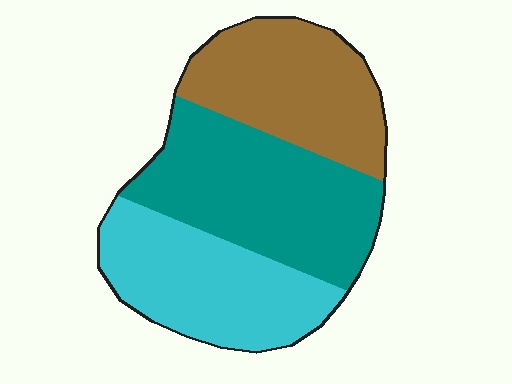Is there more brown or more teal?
Teal.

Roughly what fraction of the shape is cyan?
Cyan takes up about one third (1/3) of the shape.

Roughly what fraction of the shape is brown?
Brown covers 30% of the shape.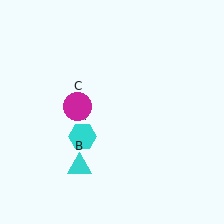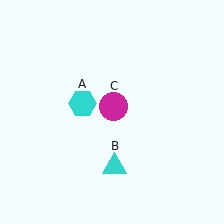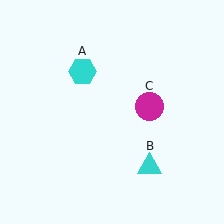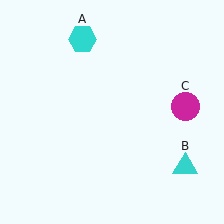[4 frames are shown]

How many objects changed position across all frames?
3 objects changed position: cyan hexagon (object A), cyan triangle (object B), magenta circle (object C).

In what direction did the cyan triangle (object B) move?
The cyan triangle (object B) moved right.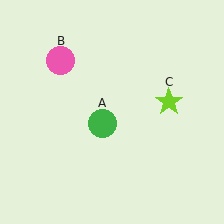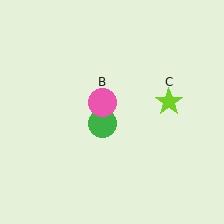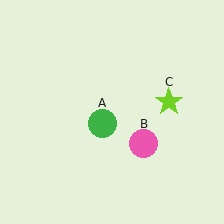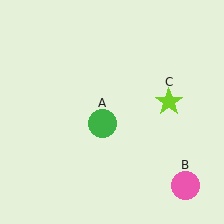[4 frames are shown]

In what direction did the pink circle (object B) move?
The pink circle (object B) moved down and to the right.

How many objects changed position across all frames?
1 object changed position: pink circle (object B).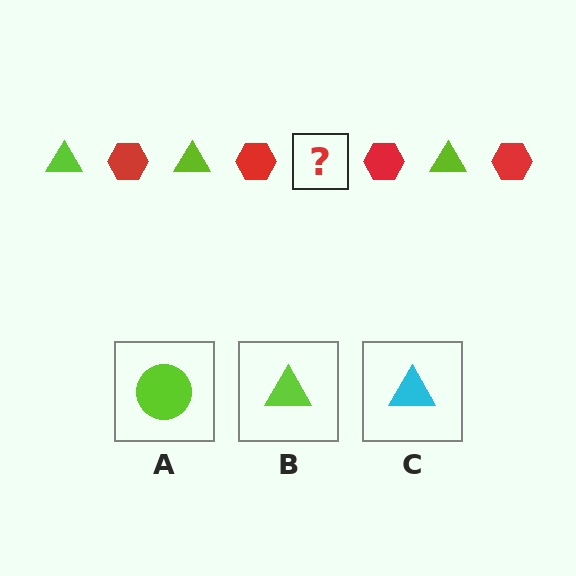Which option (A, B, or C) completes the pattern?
B.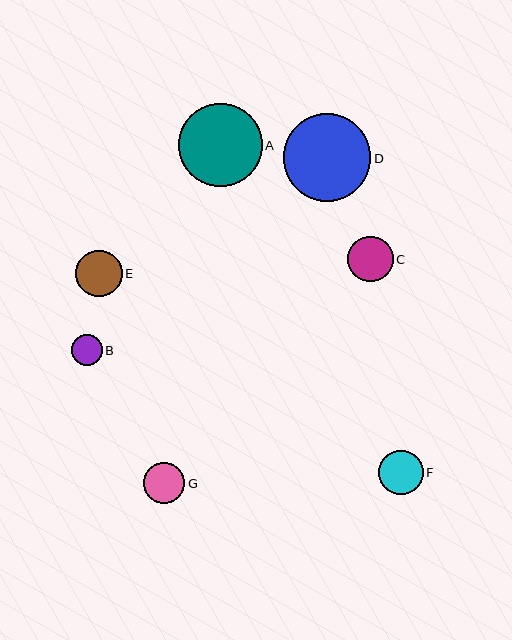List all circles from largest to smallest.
From largest to smallest: D, A, E, C, F, G, B.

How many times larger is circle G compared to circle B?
Circle G is approximately 1.3 times the size of circle B.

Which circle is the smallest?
Circle B is the smallest with a size of approximately 30 pixels.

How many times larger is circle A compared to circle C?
Circle A is approximately 1.8 times the size of circle C.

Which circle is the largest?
Circle D is the largest with a size of approximately 87 pixels.